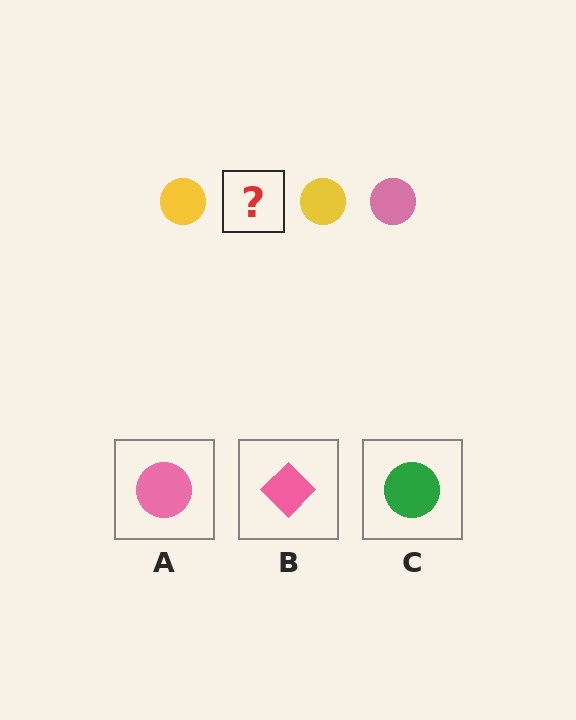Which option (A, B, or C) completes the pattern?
A.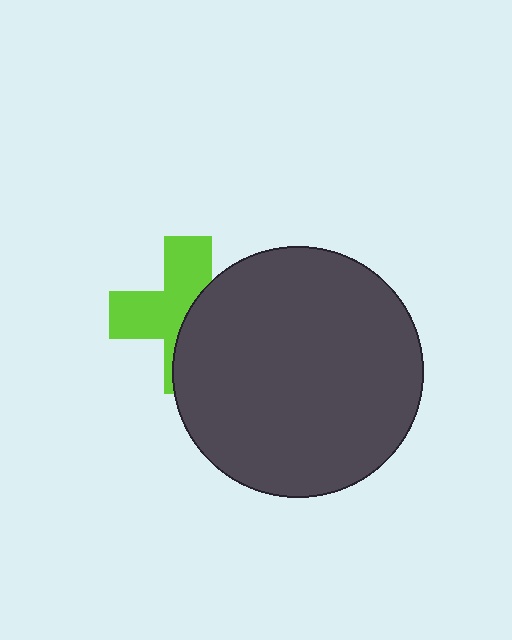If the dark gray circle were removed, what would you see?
You would see the complete lime cross.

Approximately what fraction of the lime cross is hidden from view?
Roughly 47% of the lime cross is hidden behind the dark gray circle.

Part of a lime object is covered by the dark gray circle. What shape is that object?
It is a cross.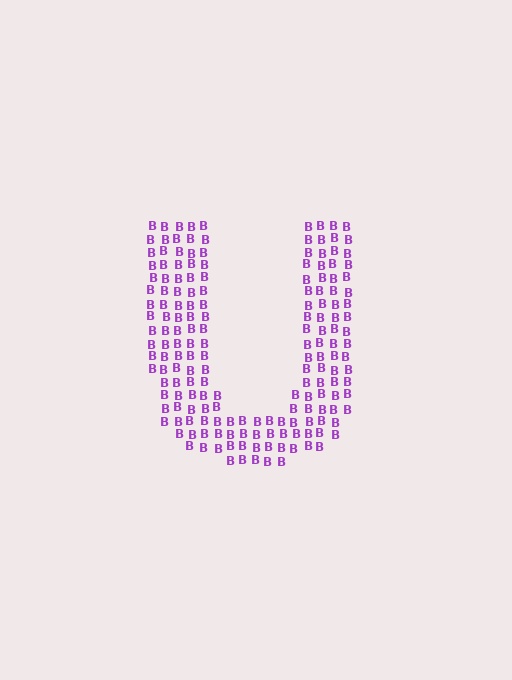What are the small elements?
The small elements are letter B's.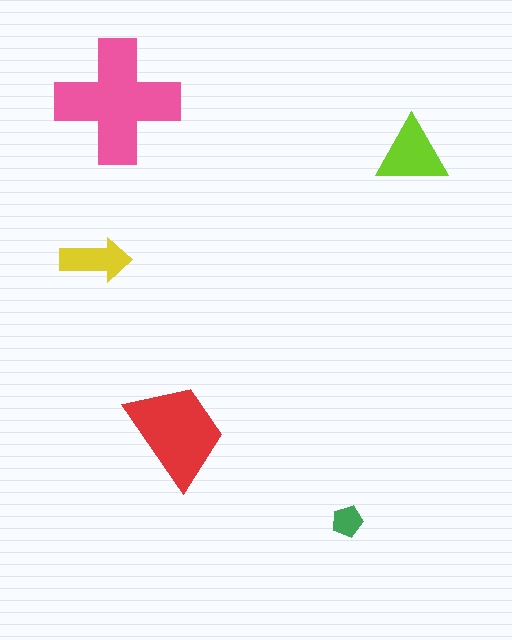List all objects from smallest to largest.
The green pentagon, the yellow arrow, the lime triangle, the red trapezoid, the pink cross.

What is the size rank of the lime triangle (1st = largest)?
3rd.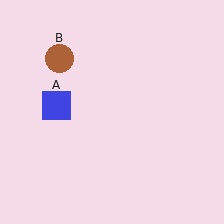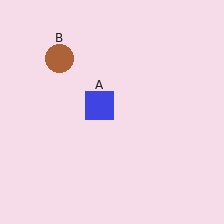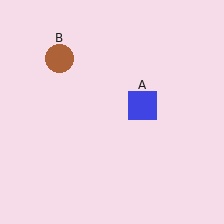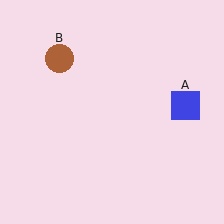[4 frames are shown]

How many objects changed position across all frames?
1 object changed position: blue square (object A).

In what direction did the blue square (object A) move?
The blue square (object A) moved right.